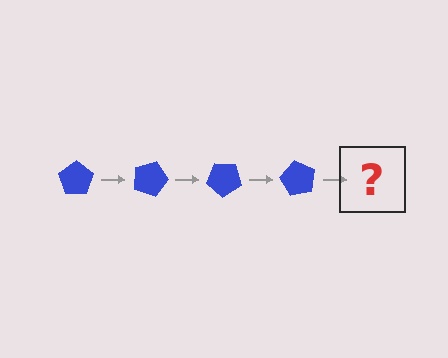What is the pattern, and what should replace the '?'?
The pattern is that the pentagon rotates 20 degrees each step. The '?' should be a blue pentagon rotated 80 degrees.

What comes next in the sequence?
The next element should be a blue pentagon rotated 80 degrees.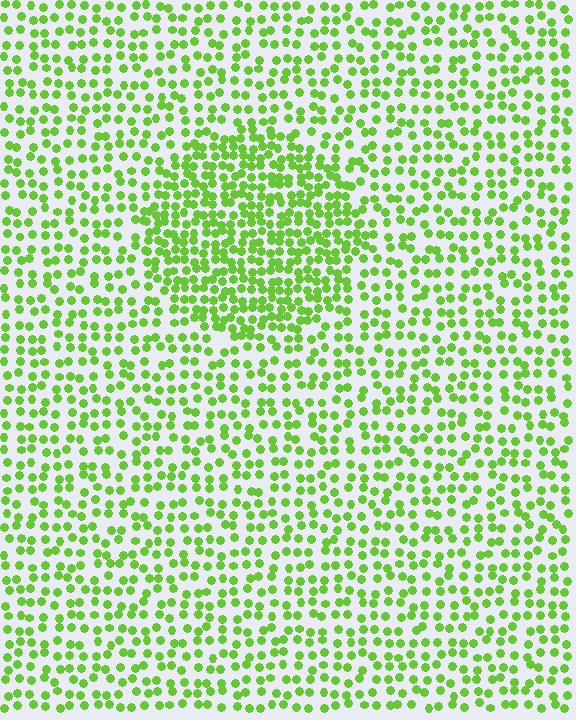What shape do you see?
I see a circle.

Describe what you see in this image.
The image contains small lime elements arranged at two different densities. A circle-shaped region is visible where the elements are more densely packed than the surrounding area.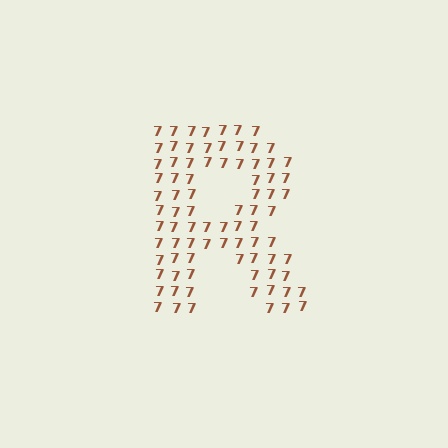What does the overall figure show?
The overall figure shows the letter R.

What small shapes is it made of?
It is made of small digit 7's.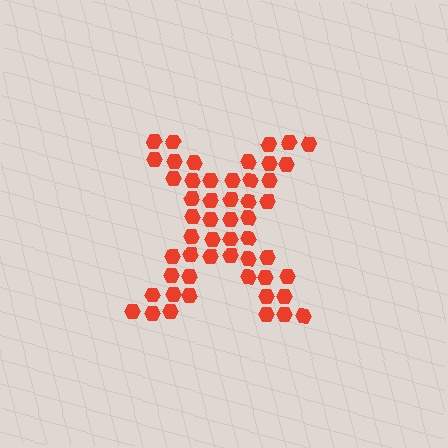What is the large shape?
The large shape is the letter X.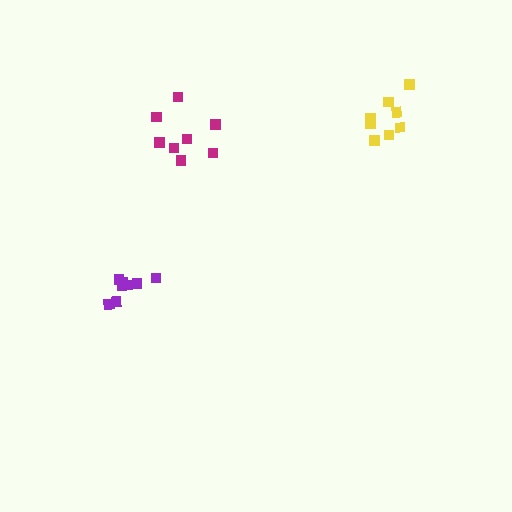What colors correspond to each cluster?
The clusters are colored: magenta, yellow, purple.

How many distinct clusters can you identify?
There are 3 distinct clusters.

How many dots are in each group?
Group 1: 8 dots, Group 2: 8 dots, Group 3: 8 dots (24 total).